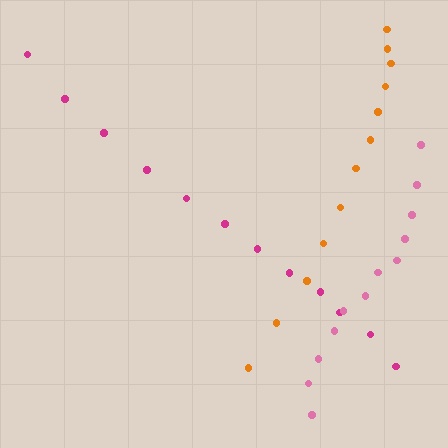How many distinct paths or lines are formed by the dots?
There are 3 distinct paths.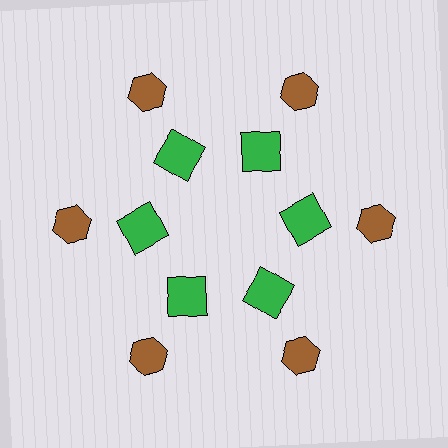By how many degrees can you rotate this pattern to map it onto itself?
The pattern maps onto itself every 60 degrees of rotation.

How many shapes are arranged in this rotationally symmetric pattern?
There are 12 shapes, arranged in 6 groups of 2.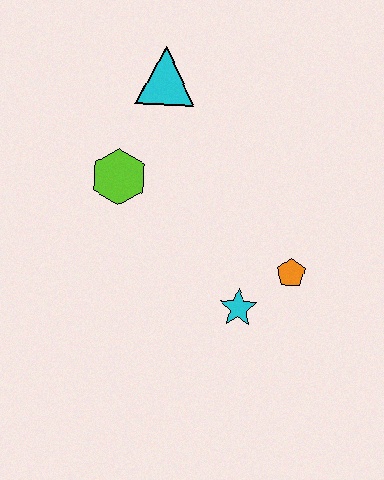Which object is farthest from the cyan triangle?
The cyan star is farthest from the cyan triangle.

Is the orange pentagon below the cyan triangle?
Yes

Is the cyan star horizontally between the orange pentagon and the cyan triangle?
Yes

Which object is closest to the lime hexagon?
The cyan triangle is closest to the lime hexagon.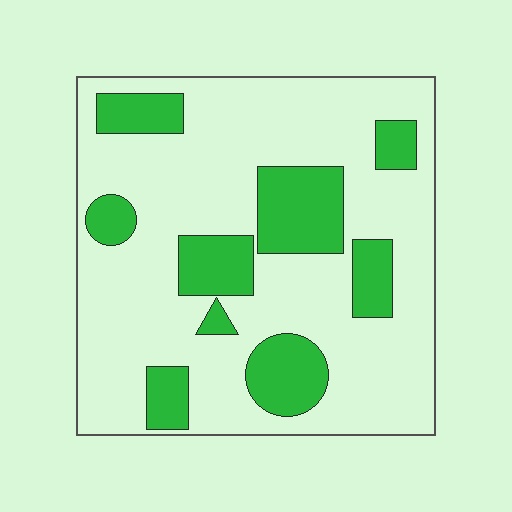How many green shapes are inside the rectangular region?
9.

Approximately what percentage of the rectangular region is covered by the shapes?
Approximately 25%.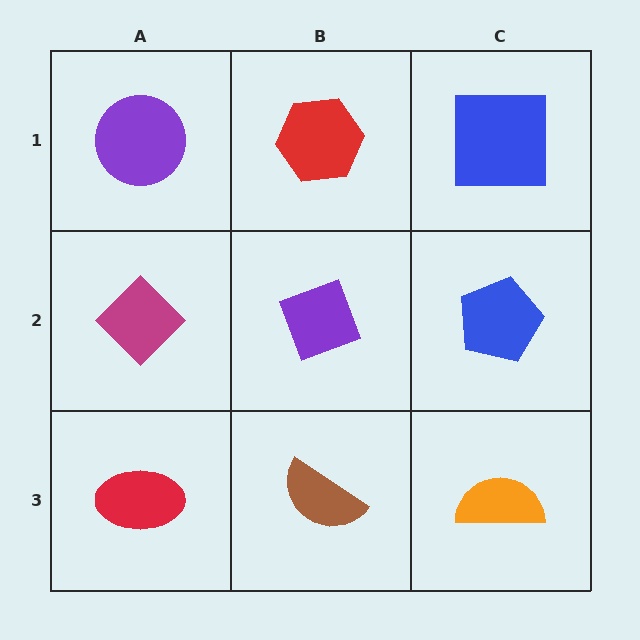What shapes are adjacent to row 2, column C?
A blue square (row 1, column C), an orange semicircle (row 3, column C), a purple diamond (row 2, column B).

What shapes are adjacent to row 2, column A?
A purple circle (row 1, column A), a red ellipse (row 3, column A), a purple diamond (row 2, column B).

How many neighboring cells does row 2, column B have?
4.